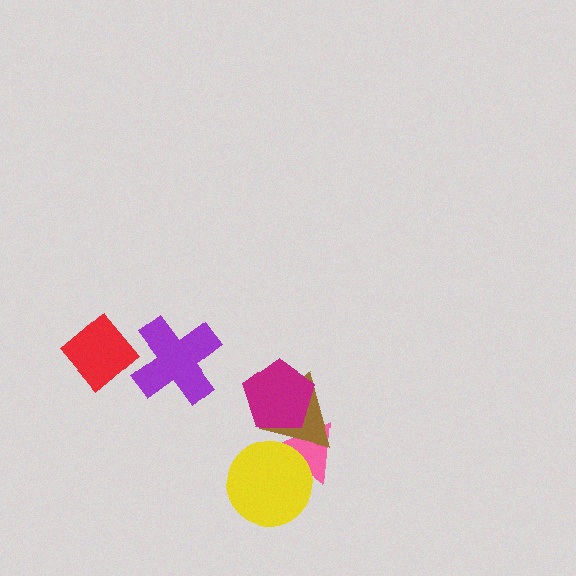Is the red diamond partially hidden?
No, no other shape covers it.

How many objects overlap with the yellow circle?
2 objects overlap with the yellow circle.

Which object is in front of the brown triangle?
The magenta pentagon is in front of the brown triangle.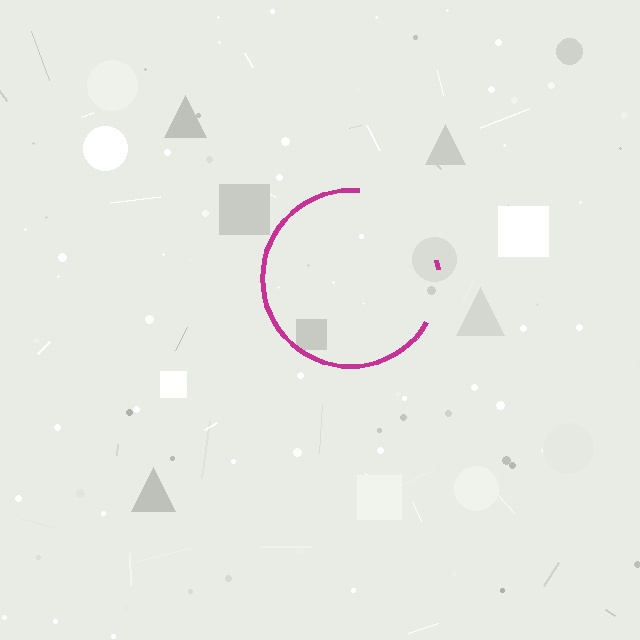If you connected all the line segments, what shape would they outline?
They would outline a circle.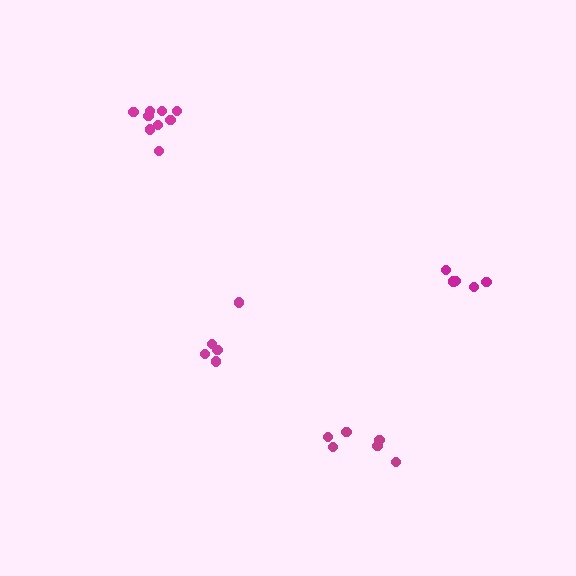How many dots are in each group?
Group 1: 6 dots, Group 2: 9 dots, Group 3: 5 dots, Group 4: 5 dots (25 total).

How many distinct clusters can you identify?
There are 4 distinct clusters.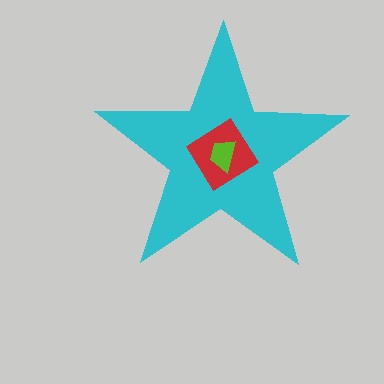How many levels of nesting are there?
3.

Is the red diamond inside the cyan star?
Yes.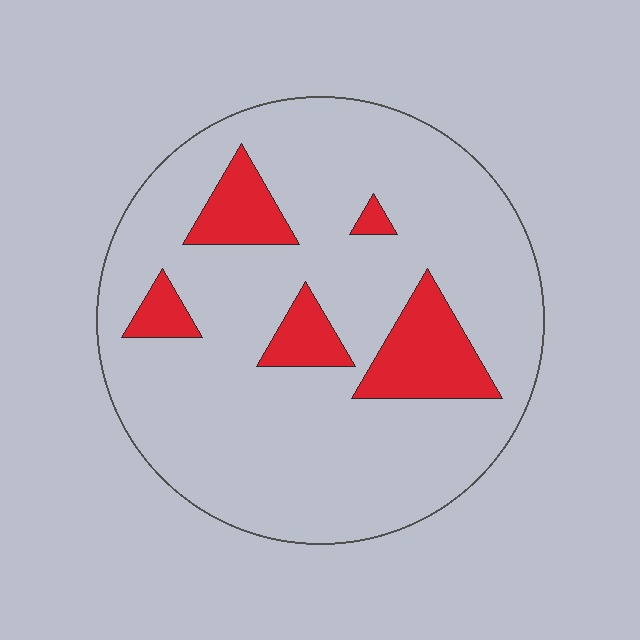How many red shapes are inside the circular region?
5.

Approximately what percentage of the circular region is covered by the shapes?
Approximately 15%.